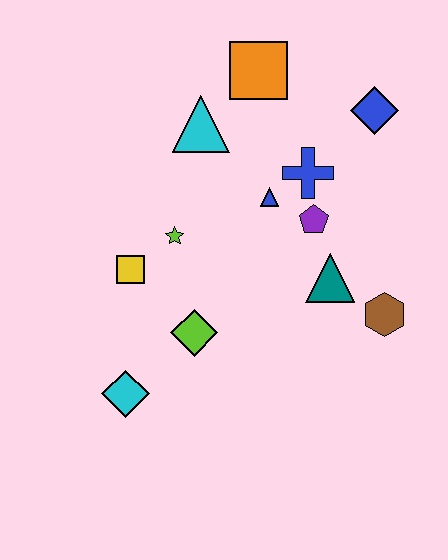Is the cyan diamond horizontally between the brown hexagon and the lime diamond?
No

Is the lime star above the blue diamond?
No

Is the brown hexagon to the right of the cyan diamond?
Yes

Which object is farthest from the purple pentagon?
The cyan diamond is farthest from the purple pentagon.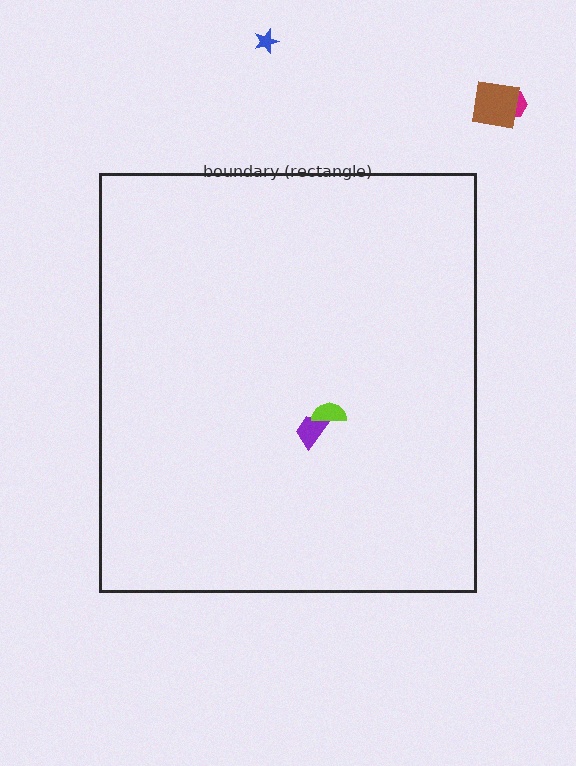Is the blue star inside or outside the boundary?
Outside.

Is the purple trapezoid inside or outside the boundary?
Inside.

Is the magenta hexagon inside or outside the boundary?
Outside.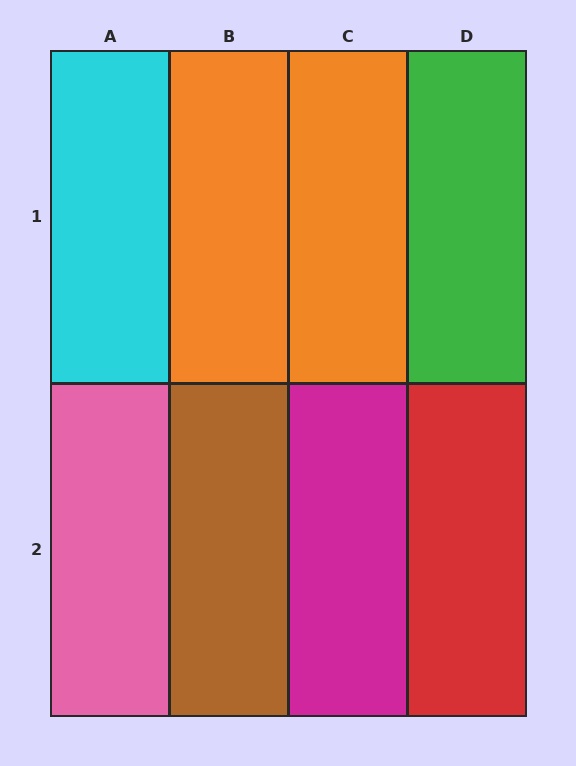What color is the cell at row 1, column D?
Green.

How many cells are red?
1 cell is red.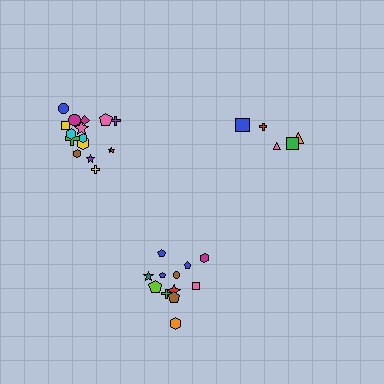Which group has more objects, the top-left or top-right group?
The top-left group.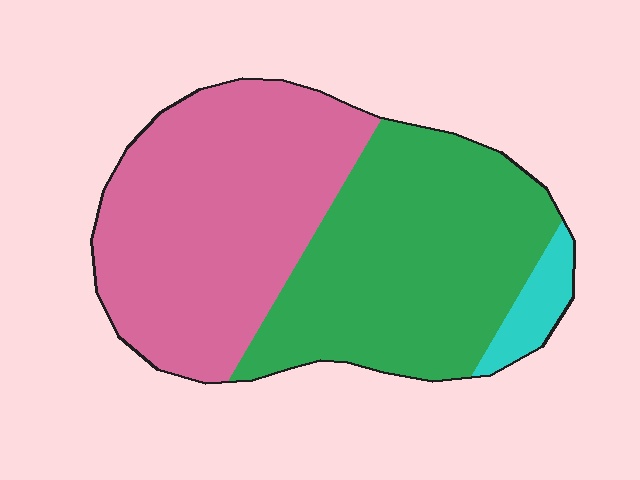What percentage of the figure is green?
Green takes up between a quarter and a half of the figure.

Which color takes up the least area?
Cyan, at roughly 5%.